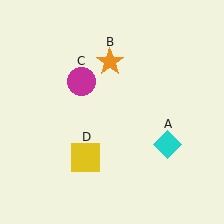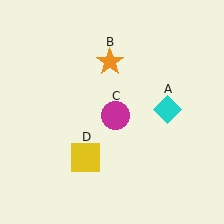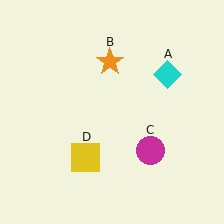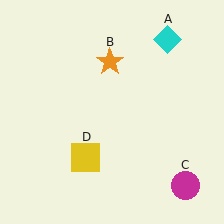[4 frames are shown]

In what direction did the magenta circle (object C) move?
The magenta circle (object C) moved down and to the right.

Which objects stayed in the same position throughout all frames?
Orange star (object B) and yellow square (object D) remained stationary.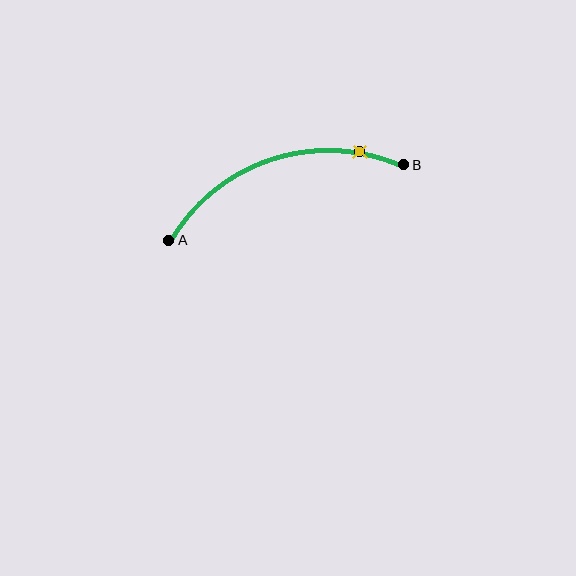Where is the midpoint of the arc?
The arc midpoint is the point on the curve farthest from the straight line joining A and B. It sits above that line.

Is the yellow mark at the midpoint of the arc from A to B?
No. The yellow mark lies on the arc but is closer to endpoint B. The arc midpoint would be at the point on the curve equidistant along the arc from both A and B.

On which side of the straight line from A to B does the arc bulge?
The arc bulges above the straight line connecting A and B.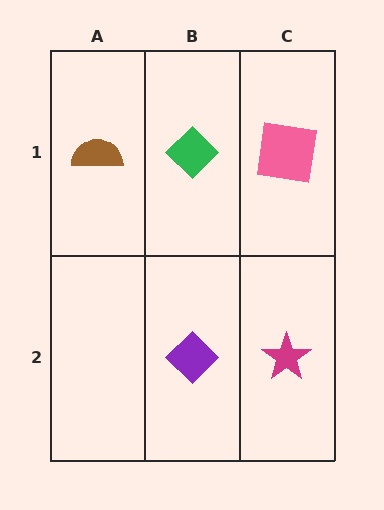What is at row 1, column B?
A green diamond.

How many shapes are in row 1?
3 shapes.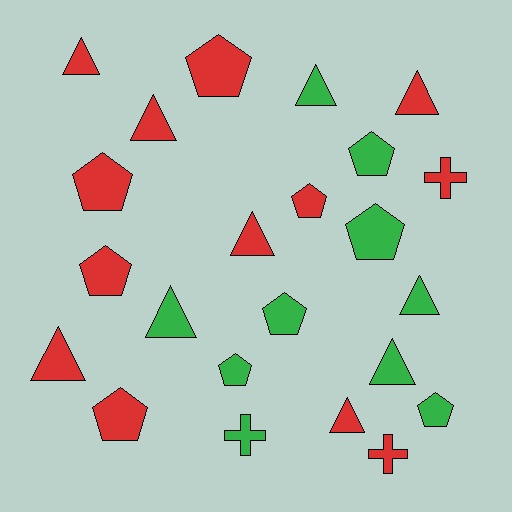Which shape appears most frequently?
Pentagon, with 10 objects.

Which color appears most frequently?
Red, with 13 objects.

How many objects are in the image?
There are 23 objects.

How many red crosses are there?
There are 2 red crosses.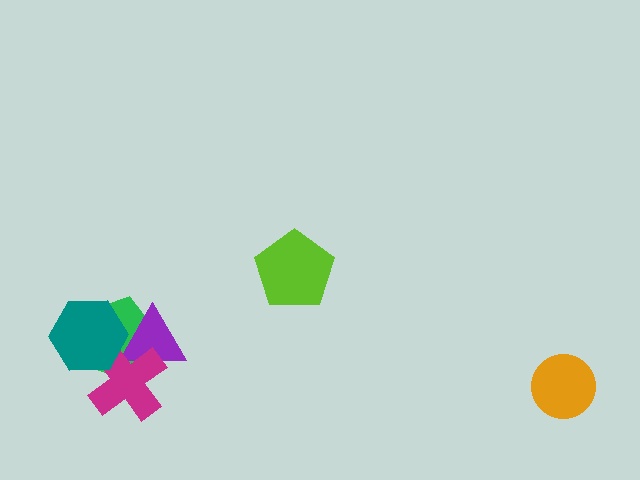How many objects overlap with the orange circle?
0 objects overlap with the orange circle.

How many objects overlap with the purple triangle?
3 objects overlap with the purple triangle.